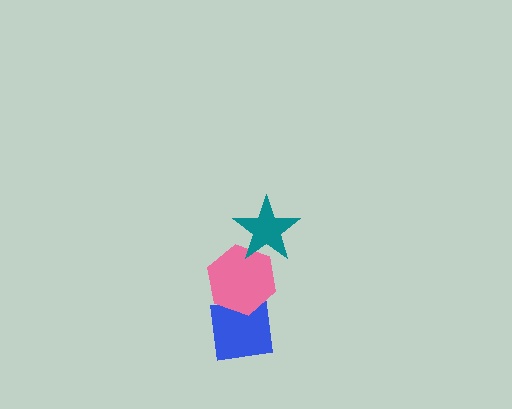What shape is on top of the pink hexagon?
The teal star is on top of the pink hexagon.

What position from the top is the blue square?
The blue square is 3rd from the top.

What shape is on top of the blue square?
The pink hexagon is on top of the blue square.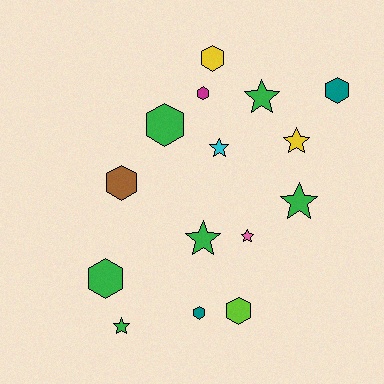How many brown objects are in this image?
There is 1 brown object.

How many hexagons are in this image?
There are 8 hexagons.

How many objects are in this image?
There are 15 objects.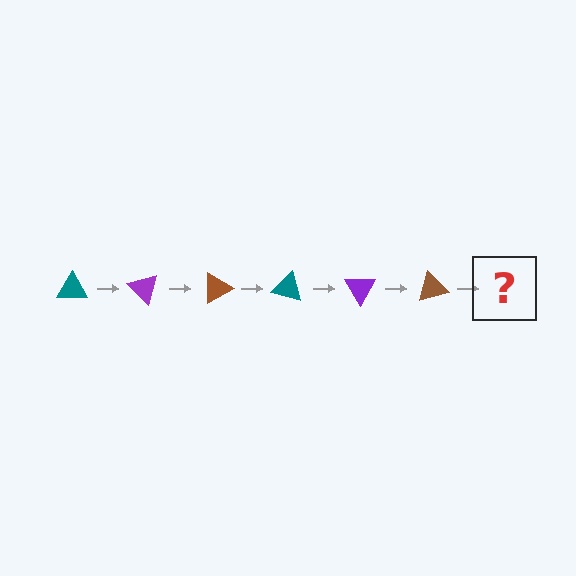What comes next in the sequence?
The next element should be a teal triangle, rotated 270 degrees from the start.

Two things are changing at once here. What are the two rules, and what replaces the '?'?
The two rules are that it rotates 45 degrees each step and the color cycles through teal, purple, and brown. The '?' should be a teal triangle, rotated 270 degrees from the start.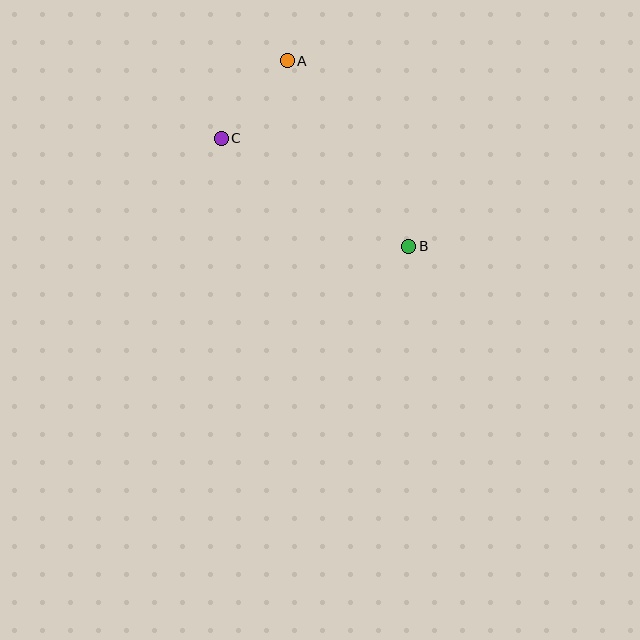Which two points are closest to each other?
Points A and C are closest to each other.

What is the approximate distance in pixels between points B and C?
The distance between B and C is approximately 217 pixels.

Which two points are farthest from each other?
Points A and B are farthest from each other.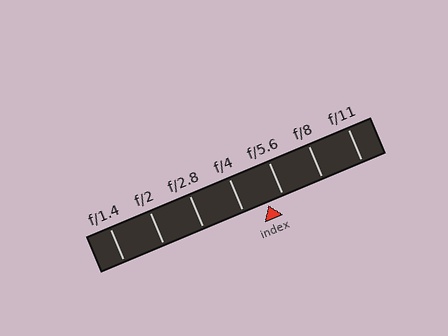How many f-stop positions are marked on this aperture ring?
There are 7 f-stop positions marked.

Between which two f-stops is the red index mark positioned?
The index mark is between f/4 and f/5.6.